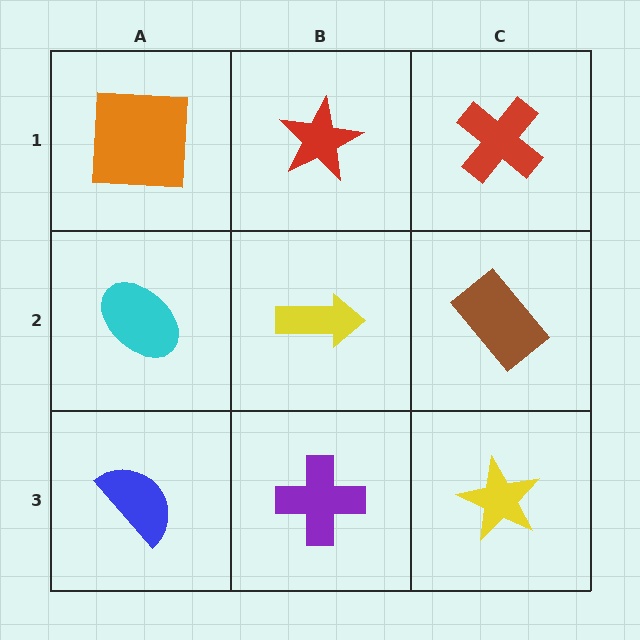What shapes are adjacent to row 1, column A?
A cyan ellipse (row 2, column A), a red star (row 1, column B).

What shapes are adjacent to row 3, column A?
A cyan ellipse (row 2, column A), a purple cross (row 3, column B).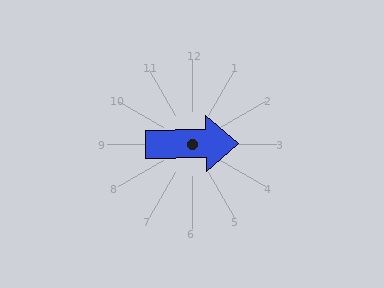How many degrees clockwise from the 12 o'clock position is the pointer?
Approximately 89 degrees.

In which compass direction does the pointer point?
East.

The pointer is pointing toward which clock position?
Roughly 3 o'clock.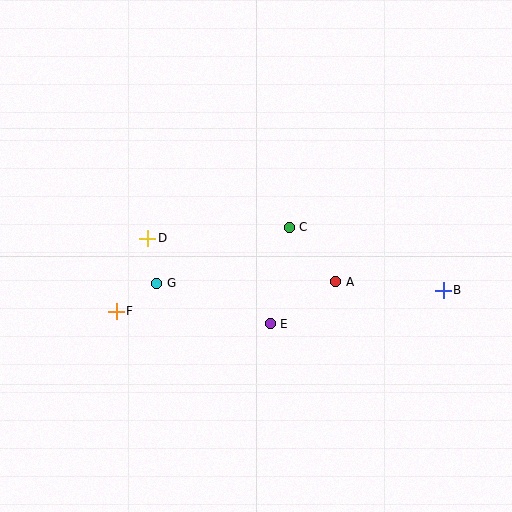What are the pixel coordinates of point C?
Point C is at (289, 227).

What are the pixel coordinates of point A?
Point A is at (336, 282).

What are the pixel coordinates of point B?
Point B is at (443, 290).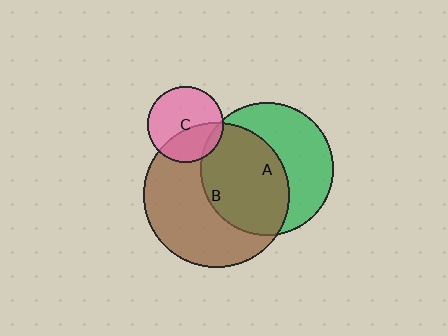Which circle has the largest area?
Circle B (brown).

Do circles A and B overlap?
Yes.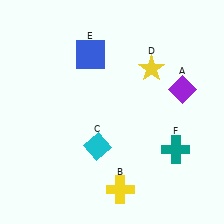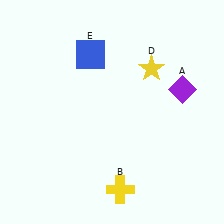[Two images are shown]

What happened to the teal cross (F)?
The teal cross (F) was removed in Image 2. It was in the bottom-right area of Image 1.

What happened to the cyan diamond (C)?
The cyan diamond (C) was removed in Image 2. It was in the bottom-left area of Image 1.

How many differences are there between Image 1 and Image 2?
There are 2 differences between the two images.